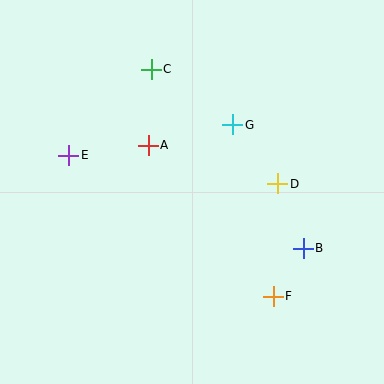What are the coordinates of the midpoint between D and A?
The midpoint between D and A is at (213, 165).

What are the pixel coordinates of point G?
Point G is at (233, 125).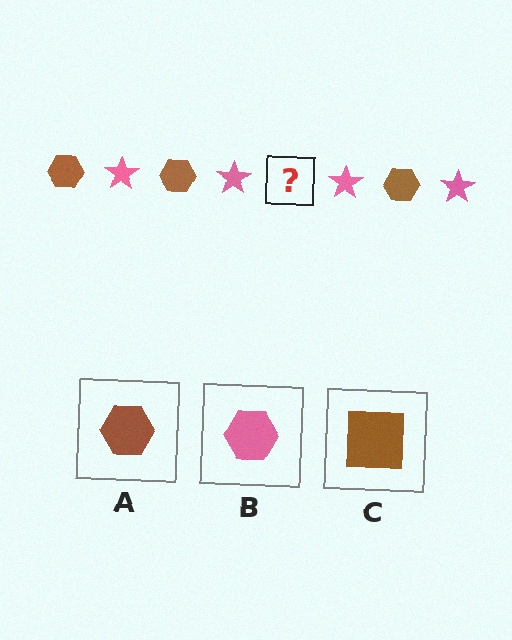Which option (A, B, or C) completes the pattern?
A.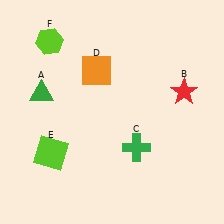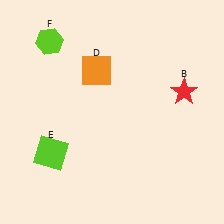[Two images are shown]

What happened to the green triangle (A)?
The green triangle (A) was removed in Image 2. It was in the top-left area of Image 1.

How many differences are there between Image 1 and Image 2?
There are 2 differences between the two images.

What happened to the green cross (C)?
The green cross (C) was removed in Image 2. It was in the bottom-right area of Image 1.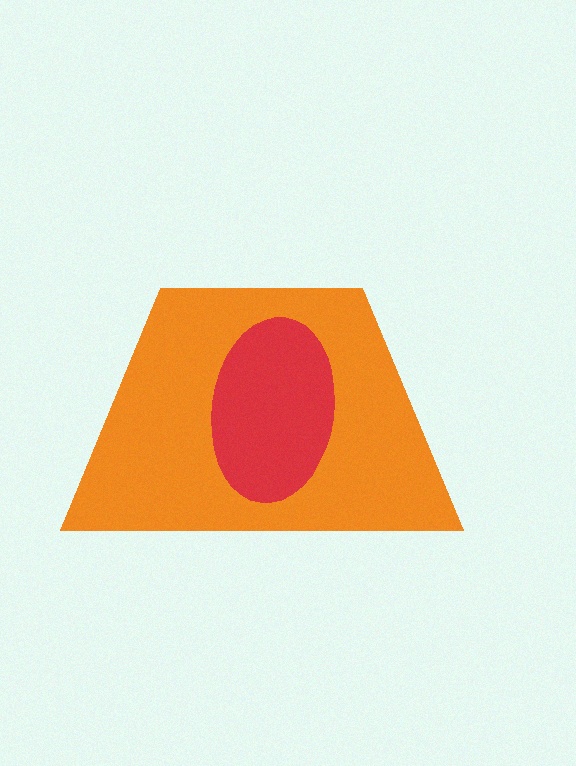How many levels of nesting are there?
2.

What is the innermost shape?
The red ellipse.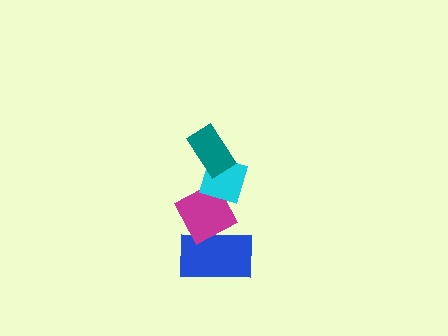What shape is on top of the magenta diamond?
The cyan diamond is on top of the magenta diamond.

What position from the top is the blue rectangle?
The blue rectangle is 4th from the top.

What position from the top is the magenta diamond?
The magenta diamond is 3rd from the top.